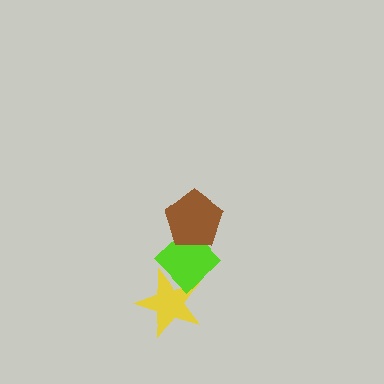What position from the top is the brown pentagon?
The brown pentagon is 1st from the top.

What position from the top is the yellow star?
The yellow star is 3rd from the top.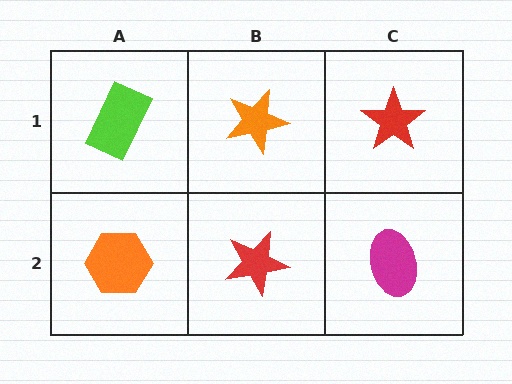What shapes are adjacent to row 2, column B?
An orange star (row 1, column B), an orange hexagon (row 2, column A), a magenta ellipse (row 2, column C).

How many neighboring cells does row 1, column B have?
3.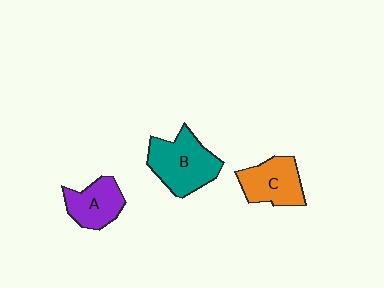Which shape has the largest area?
Shape B (teal).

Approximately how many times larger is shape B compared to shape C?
Approximately 1.3 times.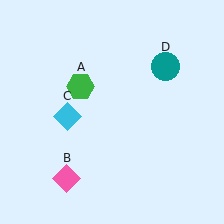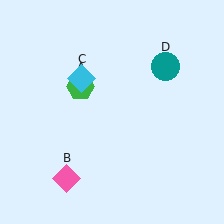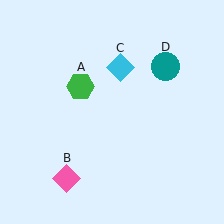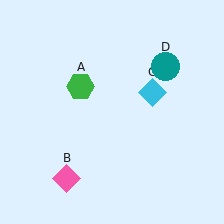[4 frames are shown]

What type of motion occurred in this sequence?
The cyan diamond (object C) rotated clockwise around the center of the scene.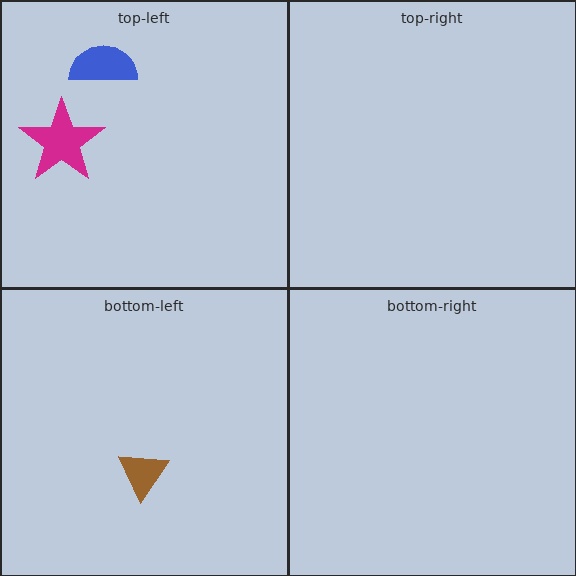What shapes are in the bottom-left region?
The brown triangle.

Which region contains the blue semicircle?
The top-left region.